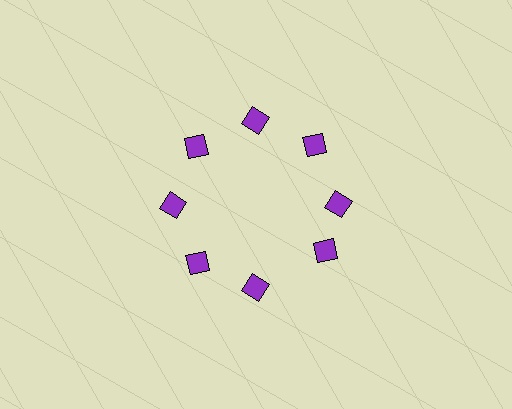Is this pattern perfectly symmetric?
No. The 8 purple diamonds are arranged in a ring, but one element near the 4 o'clock position is rotated out of alignment along the ring, breaking the 8-fold rotational symmetry.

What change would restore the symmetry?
The symmetry would be restored by rotating it back into even spacing with its neighbors so that all 8 diamonds sit at equal angles and equal distance from the center.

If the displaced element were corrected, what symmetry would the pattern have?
It would have 8-fold rotational symmetry — the pattern would map onto itself every 45 degrees.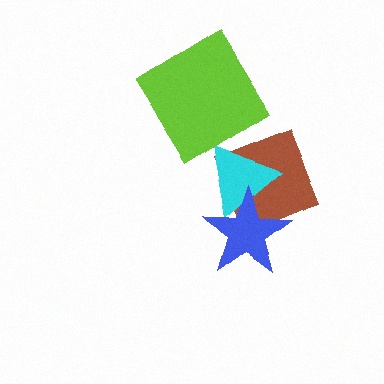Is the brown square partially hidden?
Yes, it is partially covered by another shape.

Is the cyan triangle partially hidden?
Yes, it is partially covered by another shape.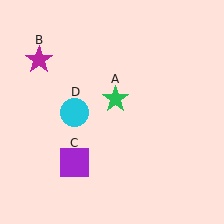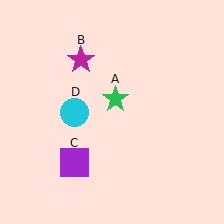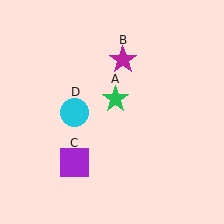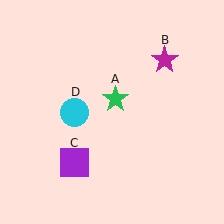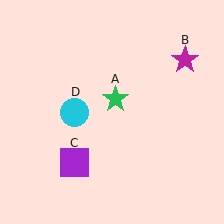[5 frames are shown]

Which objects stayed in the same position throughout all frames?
Green star (object A) and purple square (object C) and cyan circle (object D) remained stationary.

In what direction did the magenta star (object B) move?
The magenta star (object B) moved right.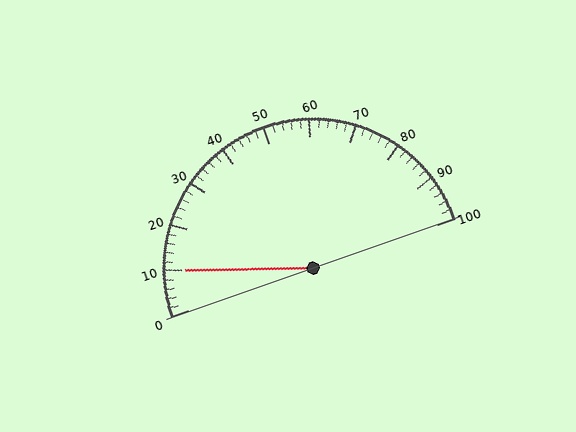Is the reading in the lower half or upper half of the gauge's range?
The reading is in the lower half of the range (0 to 100).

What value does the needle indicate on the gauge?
The needle indicates approximately 10.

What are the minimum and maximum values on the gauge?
The gauge ranges from 0 to 100.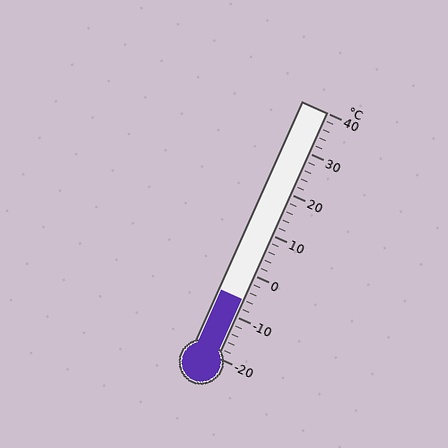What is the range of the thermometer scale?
The thermometer scale ranges from -20°C to 40°C.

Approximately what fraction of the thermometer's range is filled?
The thermometer is filled to approximately 25% of its range.